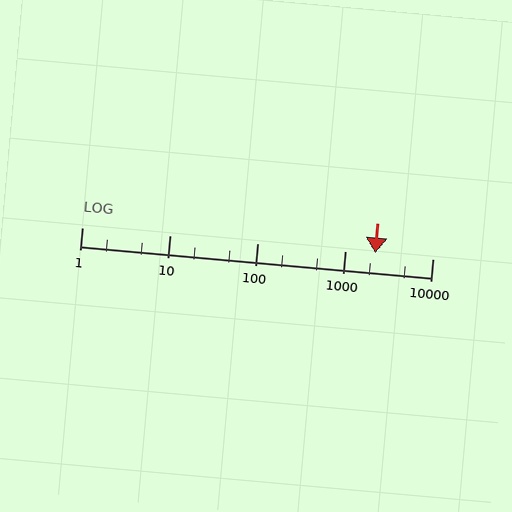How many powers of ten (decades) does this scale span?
The scale spans 4 decades, from 1 to 10000.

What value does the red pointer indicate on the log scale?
The pointer indicates approximately 2200.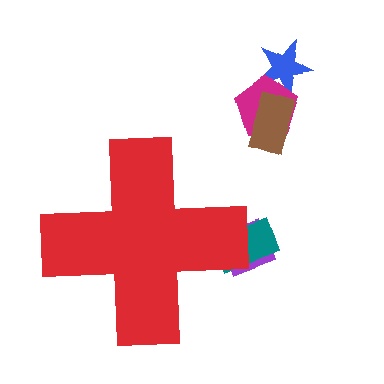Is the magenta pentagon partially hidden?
No, the magenta pentagon is fully visible.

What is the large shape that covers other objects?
A red cross.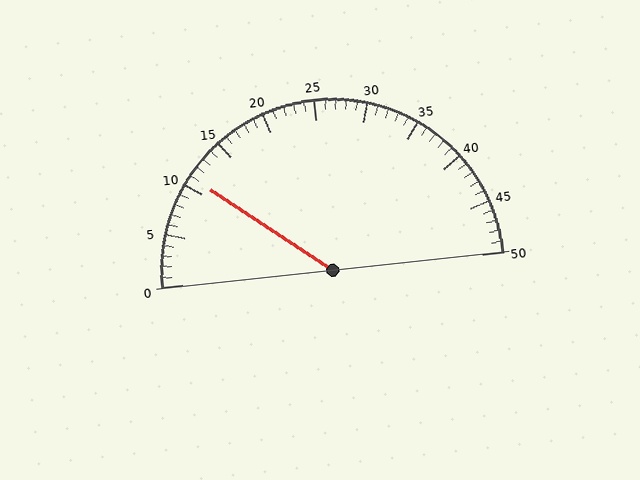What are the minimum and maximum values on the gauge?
The gauge ranges from 0 to 50.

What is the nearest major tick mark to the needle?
The nearest major tick mark is 10.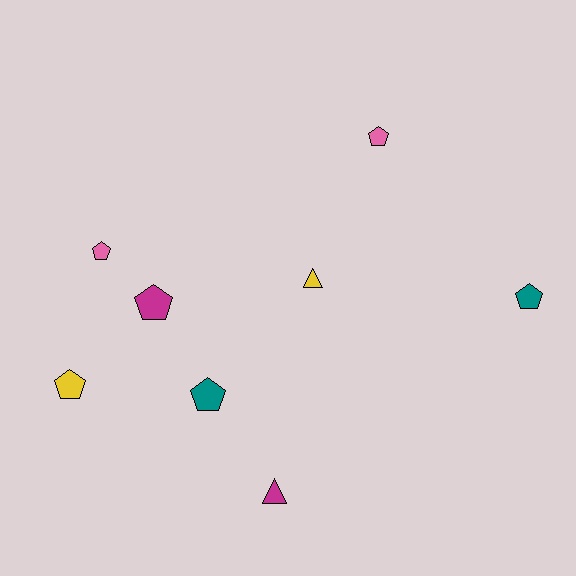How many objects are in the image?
There are 8 objects.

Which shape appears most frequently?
Pentagon, with 6 objects.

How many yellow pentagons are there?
There is 1 yellow pentagon.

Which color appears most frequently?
Pink, with 2 objects.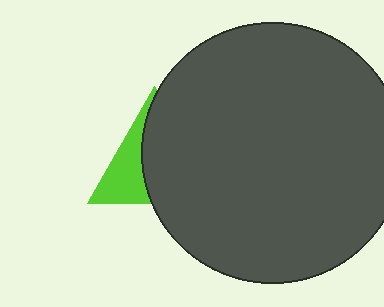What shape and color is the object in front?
The object in front is a dark gray circle.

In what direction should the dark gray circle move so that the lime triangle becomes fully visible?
The dark gray circle should move right. That is the shortest direction to clear the overlap and leave the lime triangle fully visible.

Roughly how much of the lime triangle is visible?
A small part of it is visible (roughly 37%).